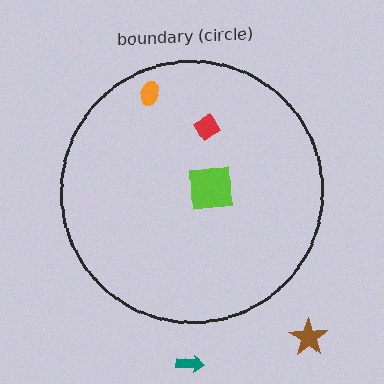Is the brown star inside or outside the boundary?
Outside.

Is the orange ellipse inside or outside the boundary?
Inside.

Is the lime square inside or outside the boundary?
Inside.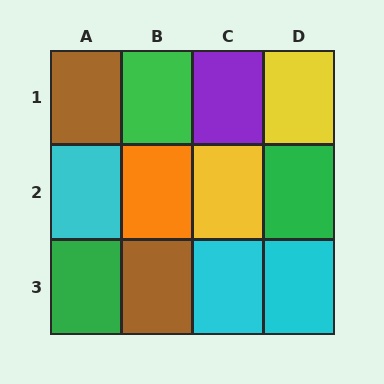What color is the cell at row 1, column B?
Green.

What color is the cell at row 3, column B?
Brown.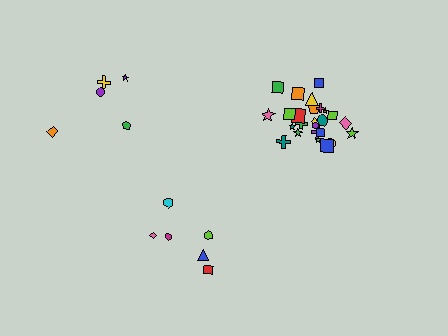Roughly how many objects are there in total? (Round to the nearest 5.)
Roughly 35 objects in total.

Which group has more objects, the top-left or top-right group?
The top-right group.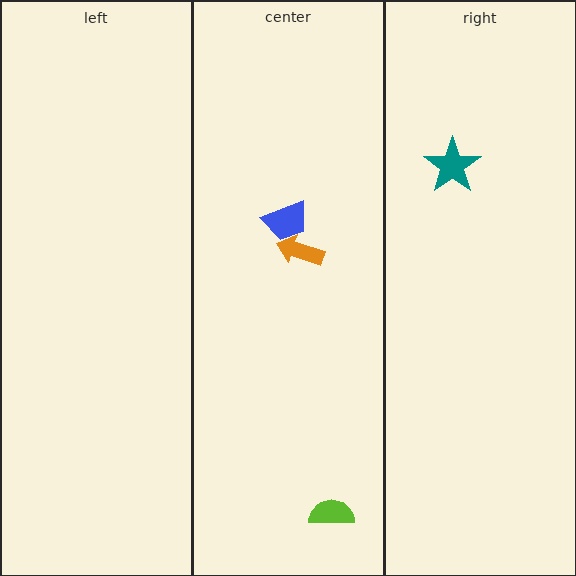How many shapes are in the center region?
3.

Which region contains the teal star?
The right region.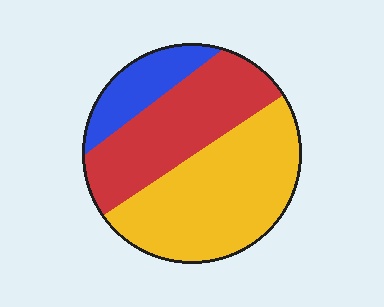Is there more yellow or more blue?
Yellow.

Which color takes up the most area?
Yellow, at roughly 50%.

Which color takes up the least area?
Blue, at roughly 15%.